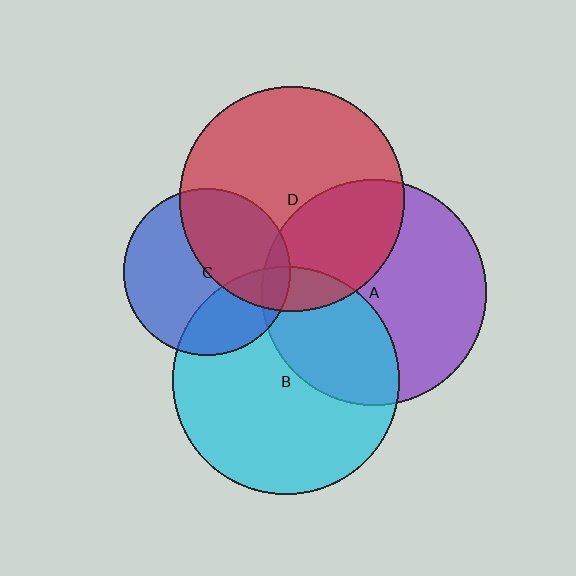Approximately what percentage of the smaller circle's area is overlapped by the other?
Approximately 30%.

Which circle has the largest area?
Circle B (cyan).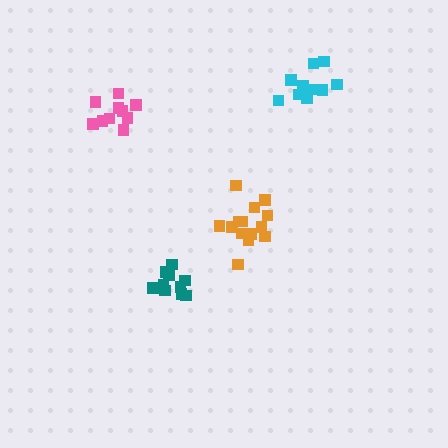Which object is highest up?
The cyan cluster is topmost.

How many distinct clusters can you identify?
There are 4 distinct clusters.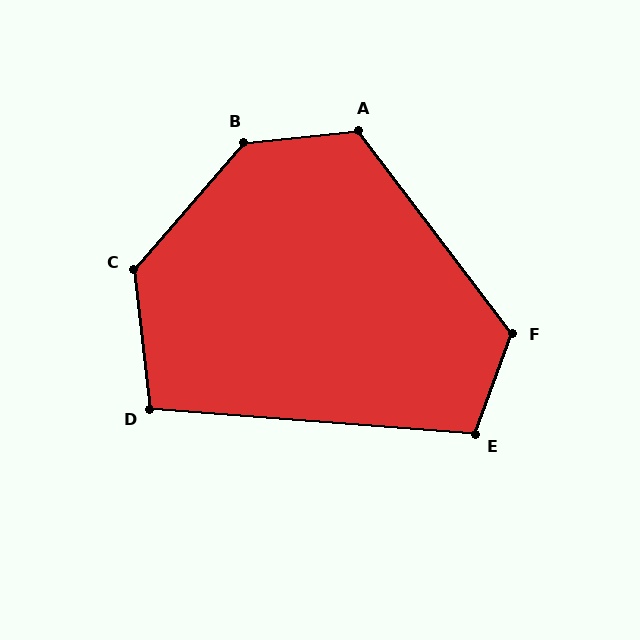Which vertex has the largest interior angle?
B, at approximately 137 degrees.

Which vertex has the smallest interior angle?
D, at approximately 101 degrees.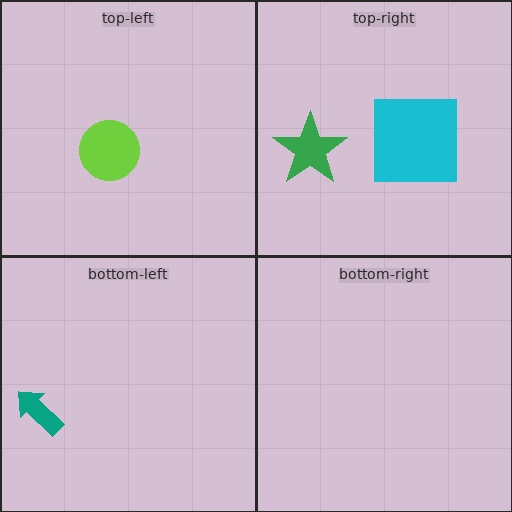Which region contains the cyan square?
The top-right region.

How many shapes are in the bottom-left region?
1.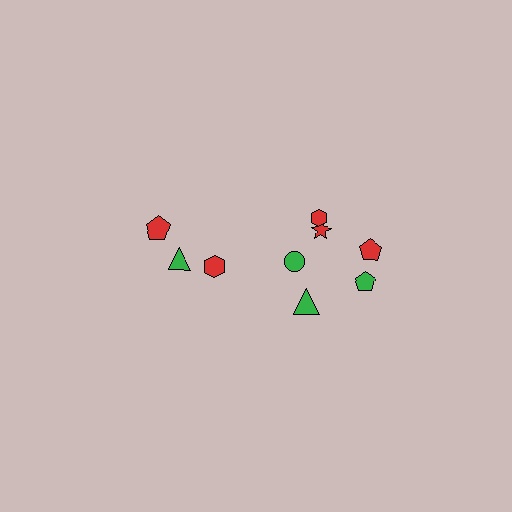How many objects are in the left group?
There are 3 objects.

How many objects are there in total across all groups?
There are 9 objects.